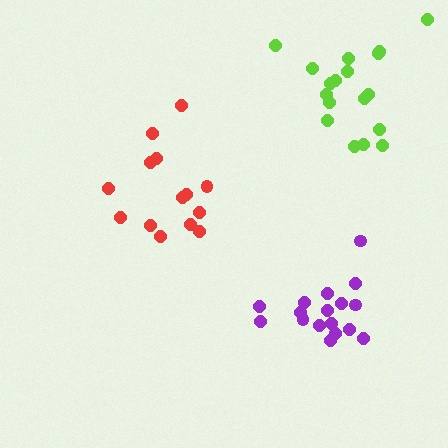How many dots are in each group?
Group 1: 14 dots, Group 2: 17 dots, Group 3: 18 dots (49 total).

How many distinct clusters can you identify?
There are 3 distinct clusters.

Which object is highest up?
The lime cluster is topmost.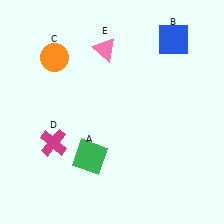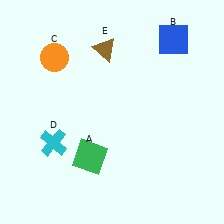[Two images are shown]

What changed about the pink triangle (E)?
In Image 1, E is pink. In Image 2, it changed to brown.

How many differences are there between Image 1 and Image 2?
There are 2 differences between the two images.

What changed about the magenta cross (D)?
In Image 1, D is magenta. In Image 2, it changed to cyan.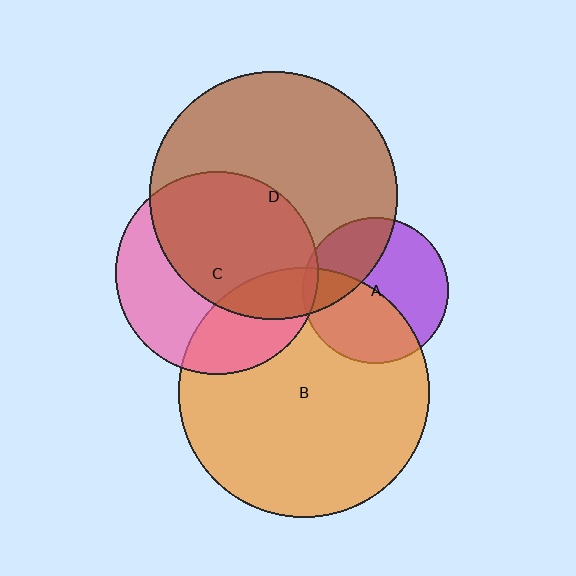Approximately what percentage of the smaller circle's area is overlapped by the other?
Approximately 60%.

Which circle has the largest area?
Circle B (orange).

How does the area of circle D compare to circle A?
Approximately 2.9 times.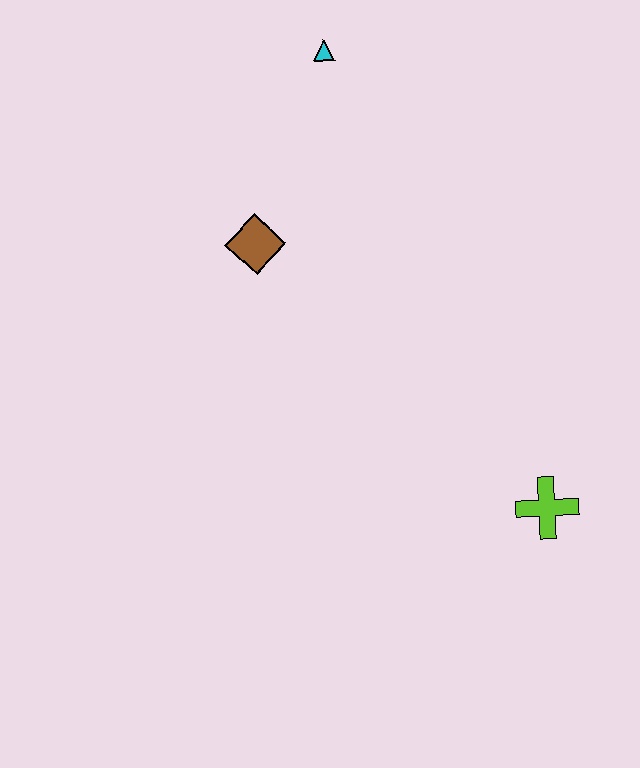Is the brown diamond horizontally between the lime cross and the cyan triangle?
No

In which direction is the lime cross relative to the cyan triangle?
The lime cross is below the cyan triangle.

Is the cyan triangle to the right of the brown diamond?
Yes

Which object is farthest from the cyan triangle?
The lime cross is farthest from the cyan triangle.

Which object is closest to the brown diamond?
The cyan triangle is closest to the brown diamond.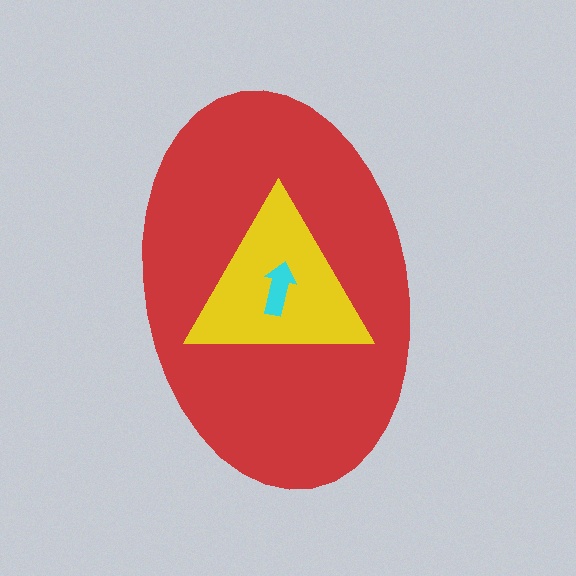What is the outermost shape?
The red ellipse.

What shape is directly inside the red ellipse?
The yellow triangle.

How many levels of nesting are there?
3.